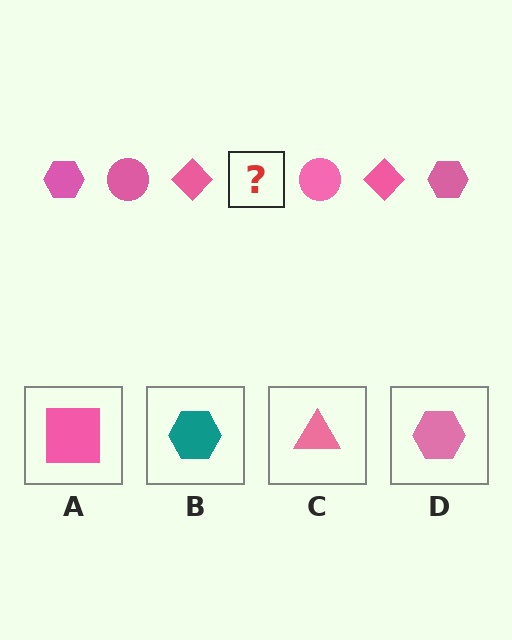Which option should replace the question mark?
Option D.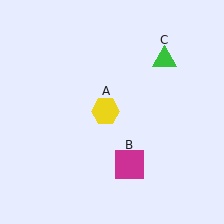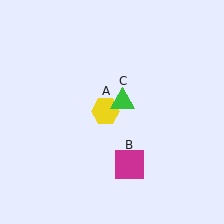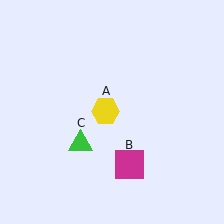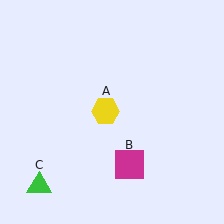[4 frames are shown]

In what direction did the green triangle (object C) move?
The green triangle (object C) moved down and to the left.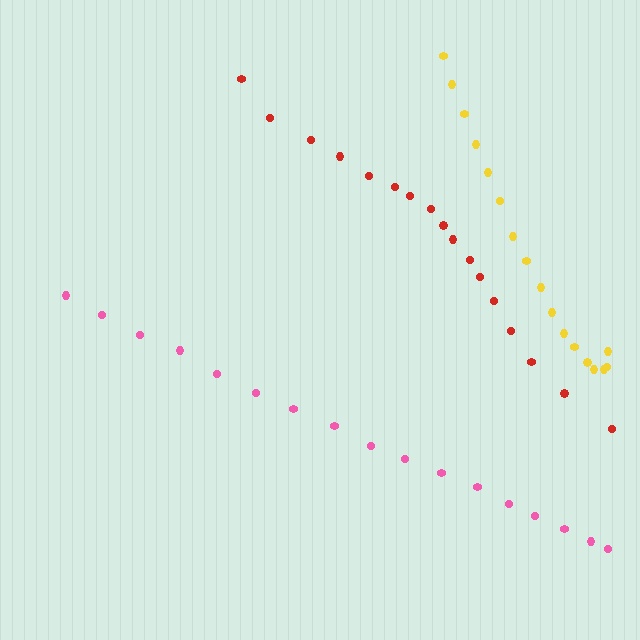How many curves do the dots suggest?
There are 3 distinct paths.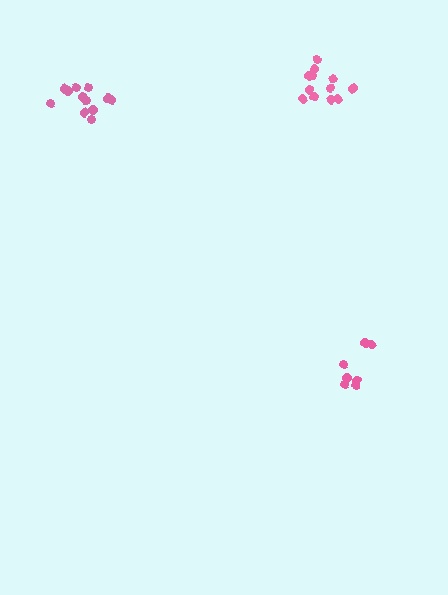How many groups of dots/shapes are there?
There are 3 groups.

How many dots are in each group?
Group 1: 7 dots, Group 2: 12 dots, Group 3: 12 dots (31 total).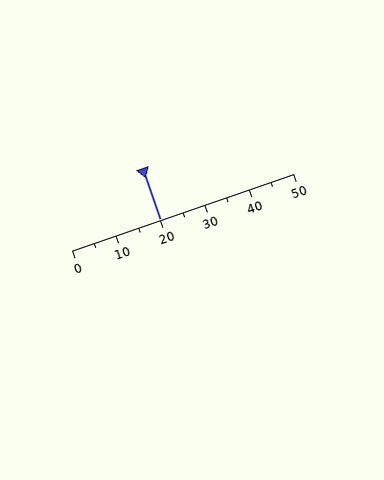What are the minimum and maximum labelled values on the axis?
The axis runs from 0 to 50.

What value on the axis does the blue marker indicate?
The marker indicates approximately 20.